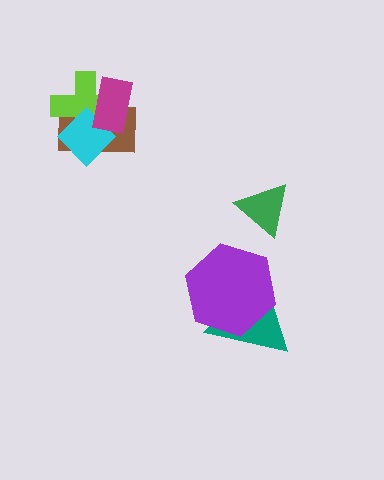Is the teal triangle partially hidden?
Yes, it is partially covered by another shape.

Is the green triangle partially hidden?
No, no other shape covers it.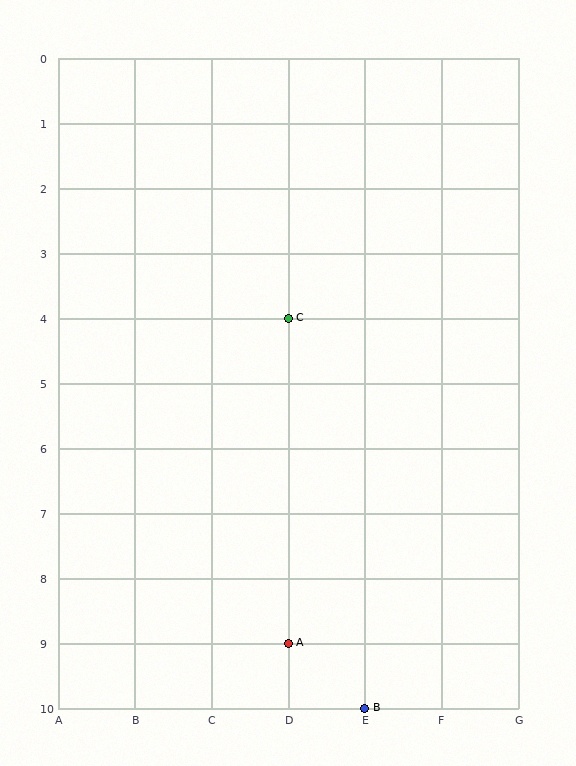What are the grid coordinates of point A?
Point A is at grid coordinates (D, 9).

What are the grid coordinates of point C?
Point C is at grid coordinates (D, 4).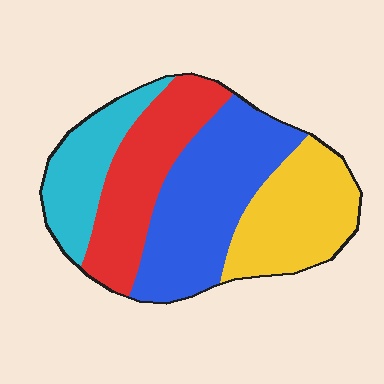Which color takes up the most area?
Blue, at roughly 35%.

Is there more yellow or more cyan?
Yellow.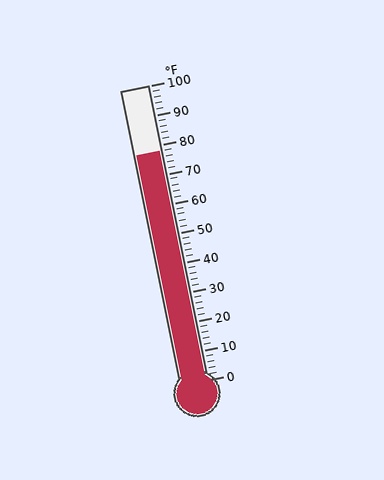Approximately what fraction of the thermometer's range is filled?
The thermometer is filled to approximately 80% of its range.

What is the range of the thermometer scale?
The thermometer scale ranges from 0°F to 100°F.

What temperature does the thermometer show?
The thermometer shows approximately 78°F.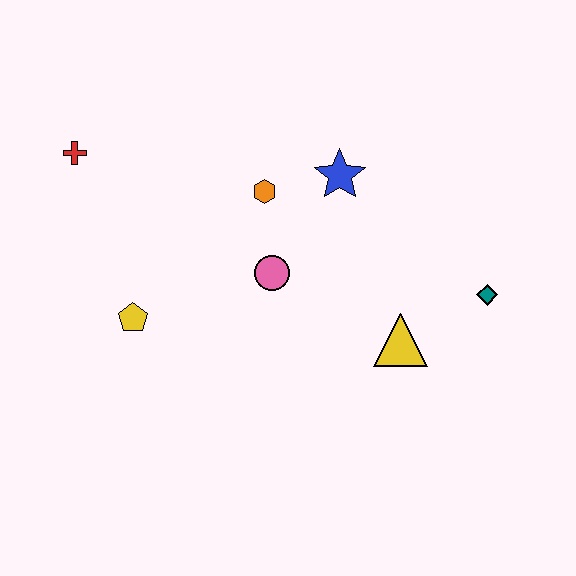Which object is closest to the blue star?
The orange hexagon is closest to the blue star.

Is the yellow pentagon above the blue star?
No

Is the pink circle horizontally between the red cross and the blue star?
Yes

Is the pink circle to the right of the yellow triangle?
No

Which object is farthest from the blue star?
The red cross is farthest from the blue star.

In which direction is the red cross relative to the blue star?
The red cross is to the left of the blue star.